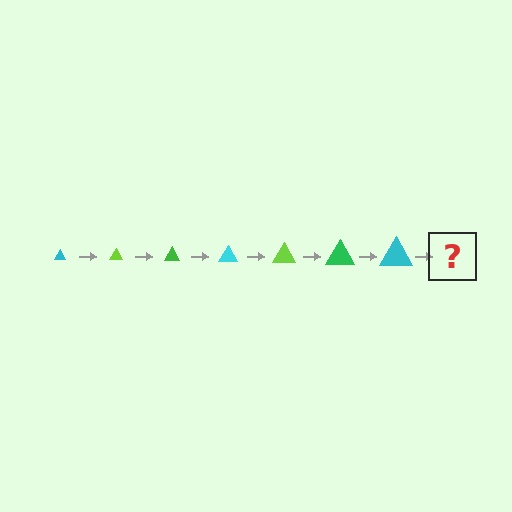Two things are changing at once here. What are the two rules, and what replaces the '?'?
The two rules are that the triangle grows larger each step and the color cycles through cyan, lime, and green. The '?' should be a lime triangle, larger than the previous one.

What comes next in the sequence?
The next element should be a lime triangle, larger than the previous one.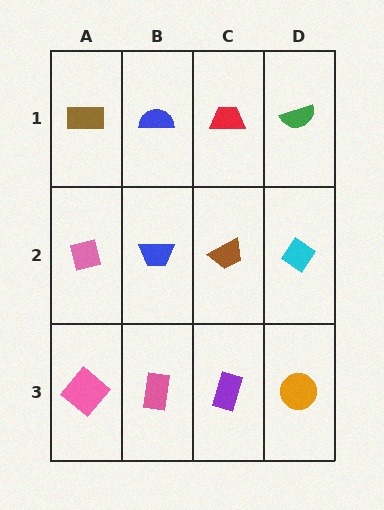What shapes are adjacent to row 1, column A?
A pink square (row 2, column A), a blue semicircle (row 1, column B).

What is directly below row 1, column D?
A cyan diamond.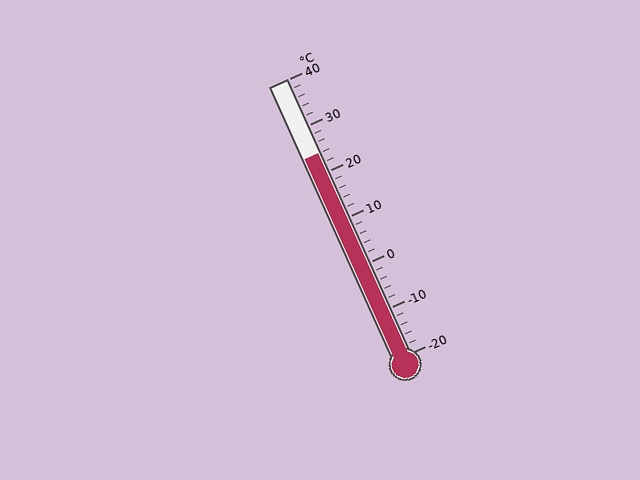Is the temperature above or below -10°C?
The temperature is above -10°C.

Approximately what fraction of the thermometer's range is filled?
The thermometer is filled to approximately 75% of its range.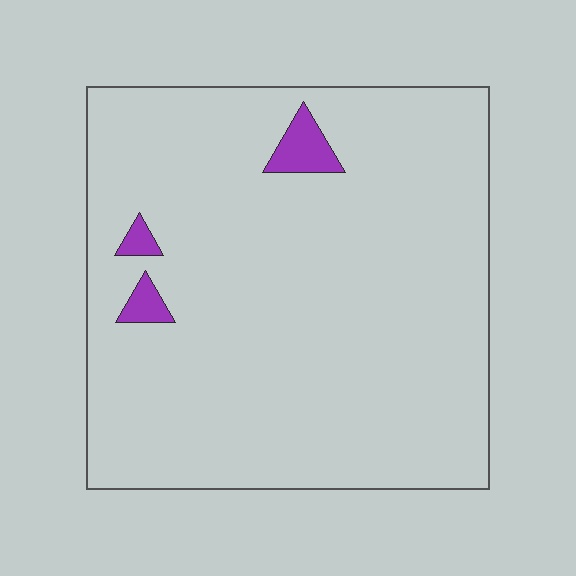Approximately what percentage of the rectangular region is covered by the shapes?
Approximately 5%.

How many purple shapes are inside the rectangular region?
3.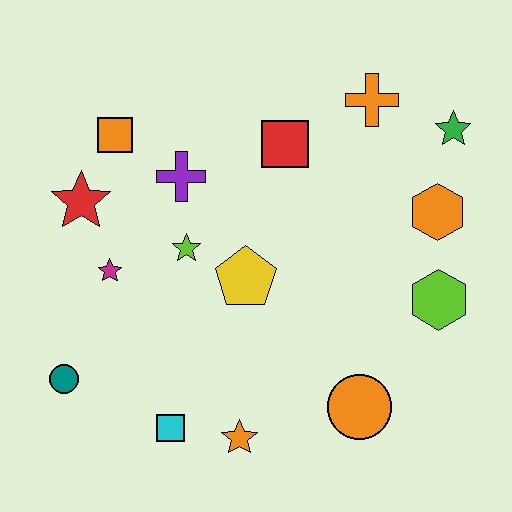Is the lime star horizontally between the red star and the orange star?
Yes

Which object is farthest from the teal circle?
The green star is farthest from the teal circle.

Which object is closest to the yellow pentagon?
The lime star is closest to the yellow pentagon.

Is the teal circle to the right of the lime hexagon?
No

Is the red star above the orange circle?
Yes